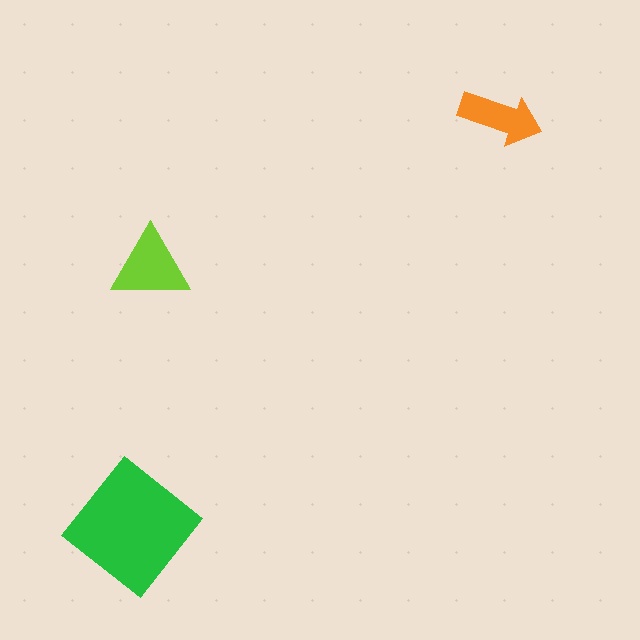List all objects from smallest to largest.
The orange arrow, the lime triangle, the green diamond.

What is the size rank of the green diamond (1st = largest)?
1st.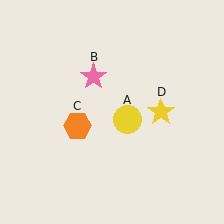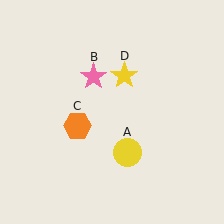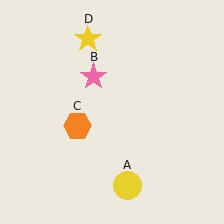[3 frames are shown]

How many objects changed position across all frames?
2 objects changed position: yellow circle (object A), yellow star (object D).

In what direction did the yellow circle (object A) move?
The yellow circle (object A) moved down.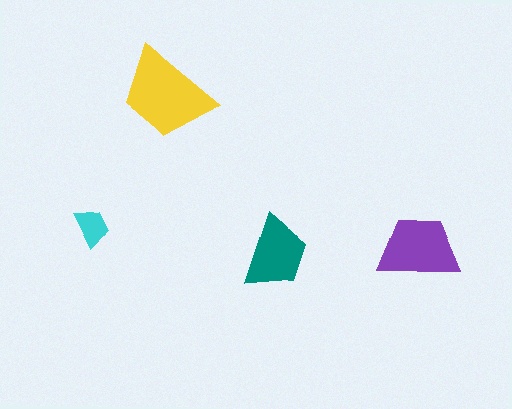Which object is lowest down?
The teal trapezoid is bottommost.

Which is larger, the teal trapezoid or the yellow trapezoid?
The yellow one.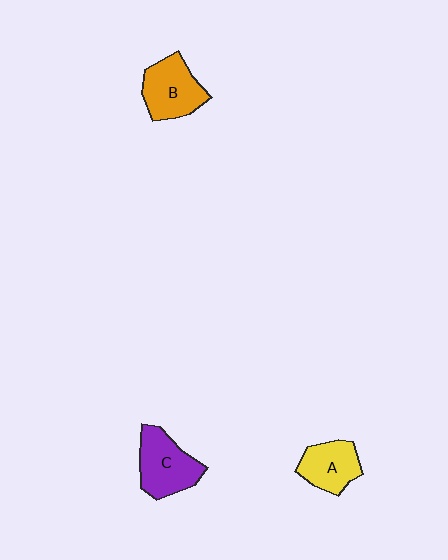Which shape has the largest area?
Shape C (purple).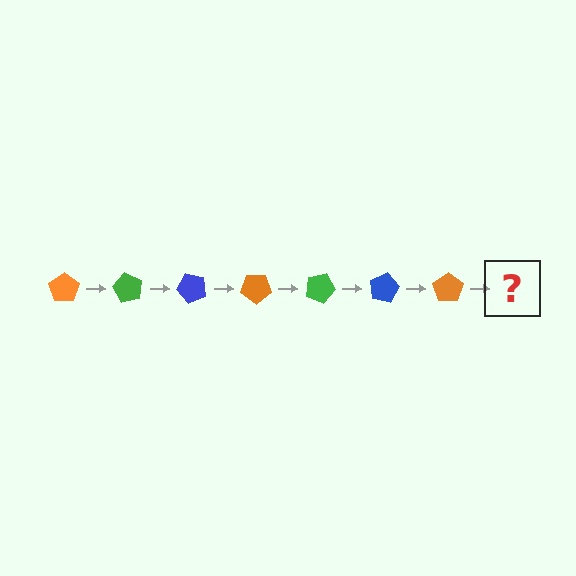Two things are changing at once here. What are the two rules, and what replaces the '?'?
The two rules are that it rotates 60 degrees each step and the color cycles through orange, green, and blue. The '?' should be a green pentagon, rotated 420 degrees from the start.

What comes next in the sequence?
The next element should be a green pentagon, rotated 420 degrees from the start.